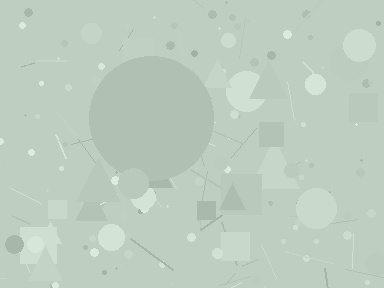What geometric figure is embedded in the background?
A circle is embedded in the background.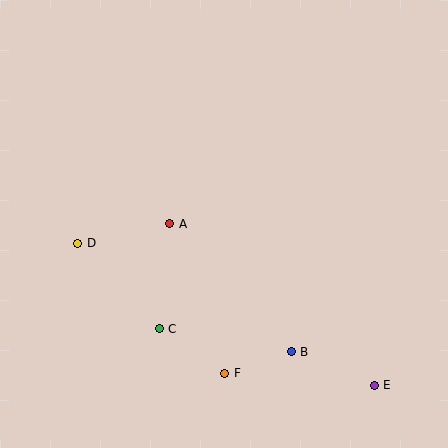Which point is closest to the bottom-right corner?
Point E is closest to the bottom-right corner.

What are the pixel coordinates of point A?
Point A is at (170, 224).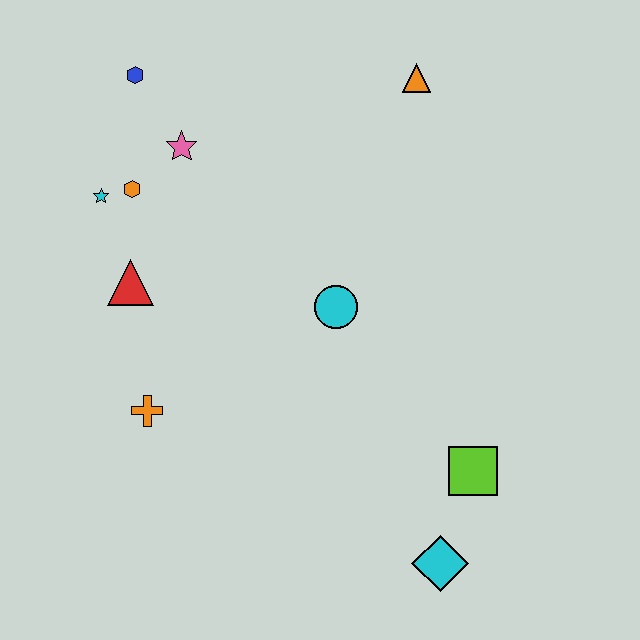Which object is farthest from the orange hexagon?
The cyan diamond is farthest from the orange hexagon.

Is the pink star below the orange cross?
No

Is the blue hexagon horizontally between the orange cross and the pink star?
No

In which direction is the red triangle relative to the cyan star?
The red triangle is below the cyan star.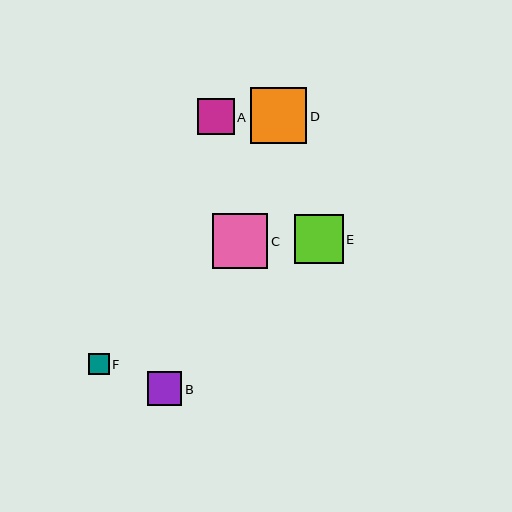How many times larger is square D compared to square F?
Square D is approximately 2.7 times the size of square F.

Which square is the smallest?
Square F is the smallest with a size of approximately 21 pixels.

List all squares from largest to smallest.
From largest to smallest: D, C, E, A, B, F.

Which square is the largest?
Square D is the largest with a size of approximately 56 pixels.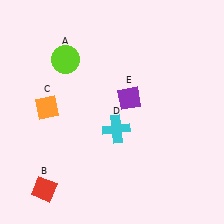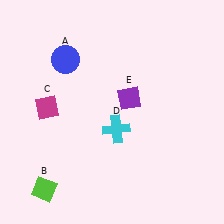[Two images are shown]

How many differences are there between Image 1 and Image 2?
There are 3 differences between the two images.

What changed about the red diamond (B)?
In Image 1, B is red. In Image 2, it changed to lime.